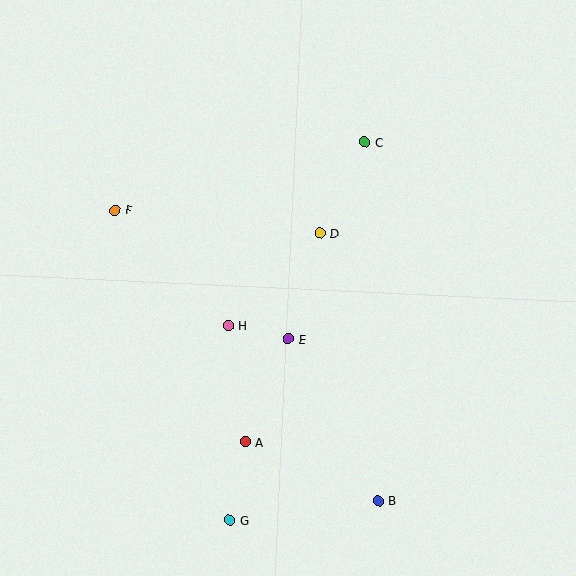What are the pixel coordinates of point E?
Point E is at (289, 339).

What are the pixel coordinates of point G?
Point G is at (230, 520).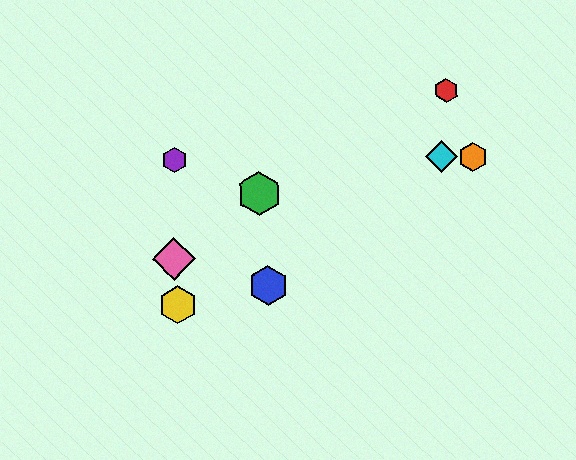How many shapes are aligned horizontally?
3 shapes (the purple hexagon, the orange hexagon, the cyan diamond) are aligned horizontally.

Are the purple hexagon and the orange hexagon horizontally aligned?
Yes, both are at y≈160.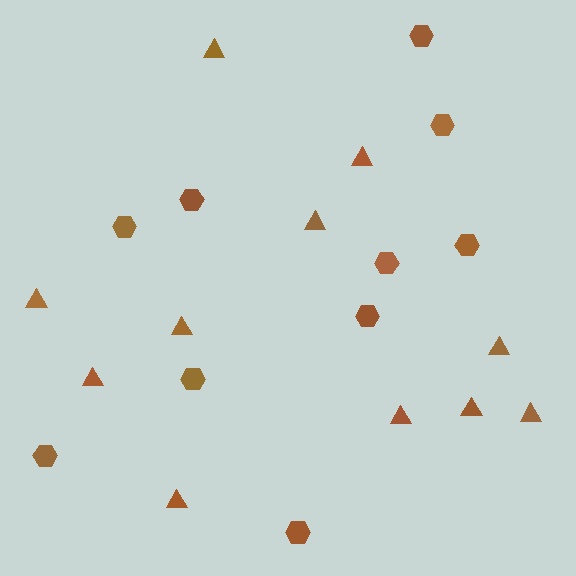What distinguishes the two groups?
There are 2 groups: one group of triangles (11) and one group of hexagons (10).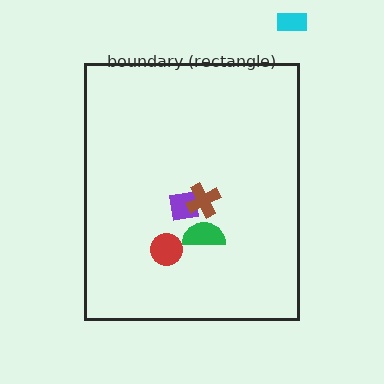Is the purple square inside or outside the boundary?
Inside.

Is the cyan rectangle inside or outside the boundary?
Outside.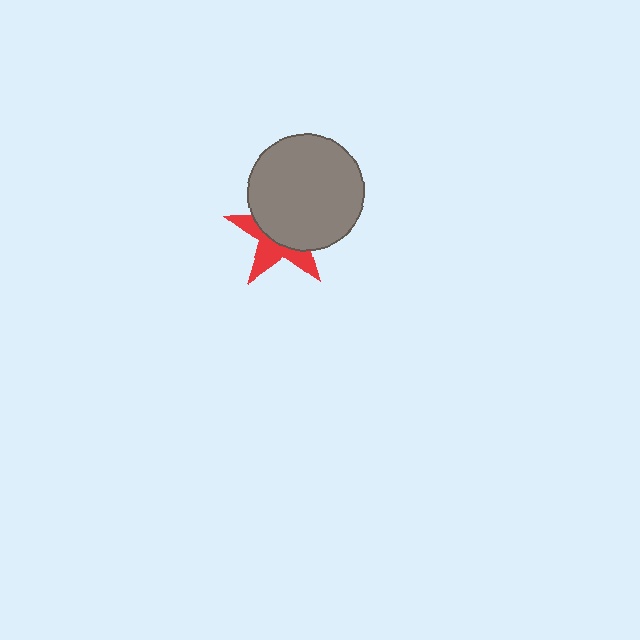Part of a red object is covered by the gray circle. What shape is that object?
It is a star.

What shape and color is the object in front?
The object in front is a gray circle.